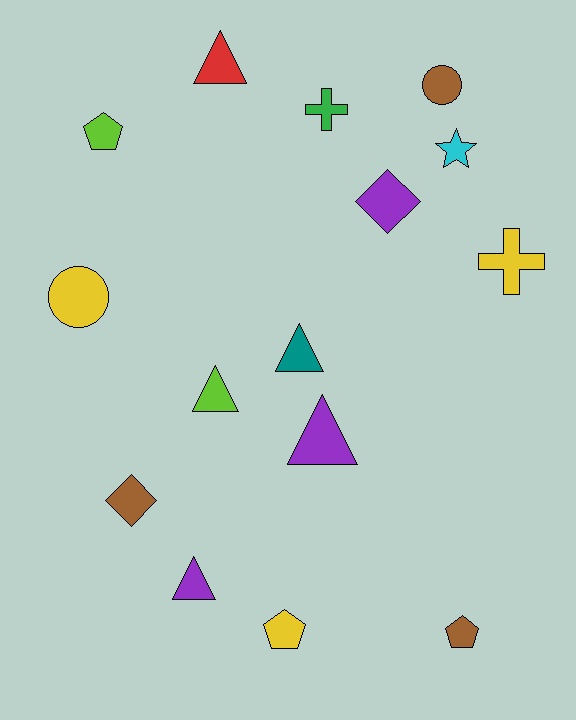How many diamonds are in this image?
There are 2 diamonds.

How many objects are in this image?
There are 15 objects.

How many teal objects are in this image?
There is 1 teal object.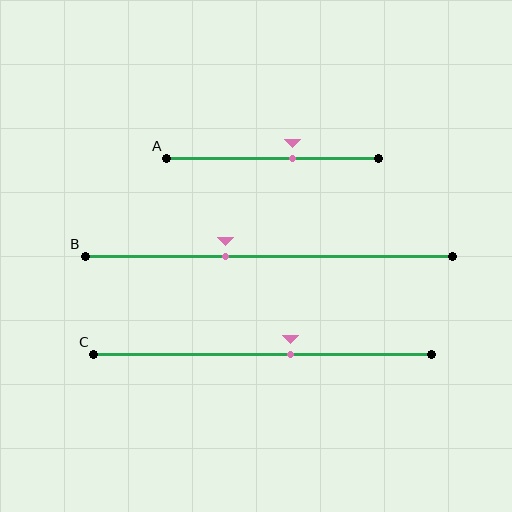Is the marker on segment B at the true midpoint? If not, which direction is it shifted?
No, the marker on segment B is shifted to the left by about 12% of the segment length.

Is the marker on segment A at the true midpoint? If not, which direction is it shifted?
No, the marker on segment A is shifted to the right by about 9% of the segment length.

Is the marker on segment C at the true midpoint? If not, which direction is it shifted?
No, the marker on segment C is shifted to the right by about 8% of the segment length.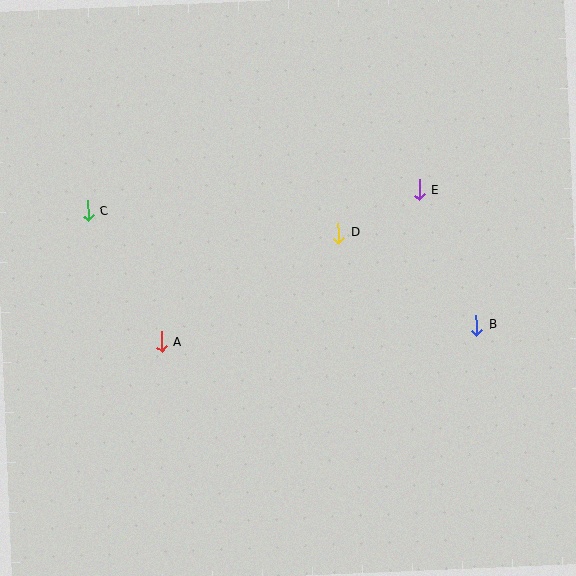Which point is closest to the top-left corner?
Point C is closest to the top-left corner.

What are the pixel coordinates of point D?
Point D is at (338, 233).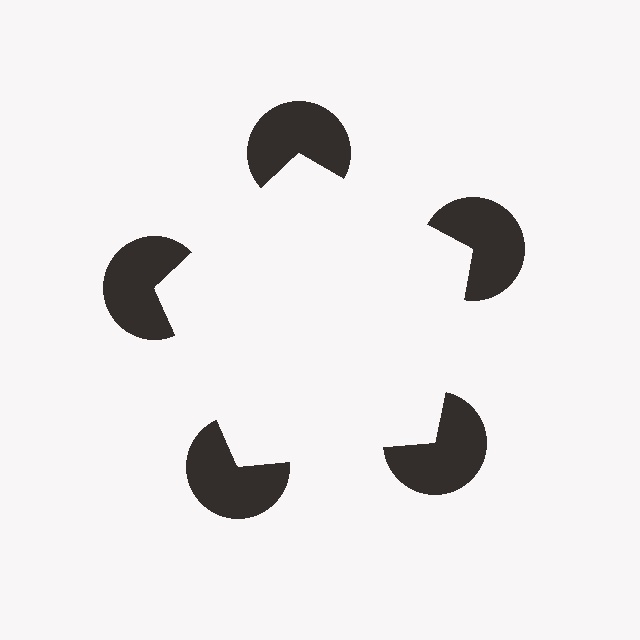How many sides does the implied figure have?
5 sides.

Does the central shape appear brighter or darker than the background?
It typically appears slightly brighter than the background, even though no actual brightness change is drawn.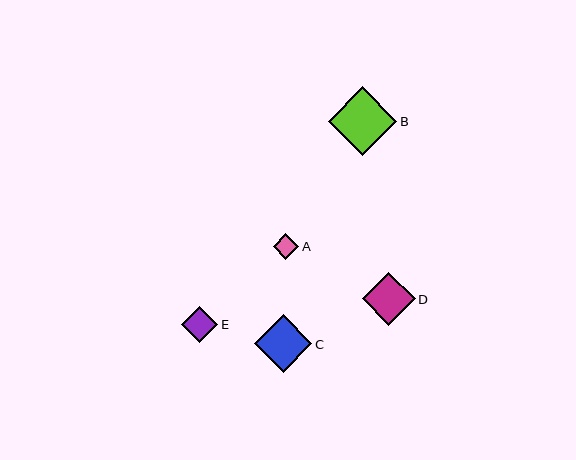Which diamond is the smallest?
Diamond A is the smallest with a size of approximately 26 pixels.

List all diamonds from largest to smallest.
From largest to smallest: B, C, D, E, A.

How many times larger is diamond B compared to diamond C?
Diamond B is approximately 1.2 times the size of diamond C.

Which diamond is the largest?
Diamond B is the largest with a size of approximately 69 pixels.